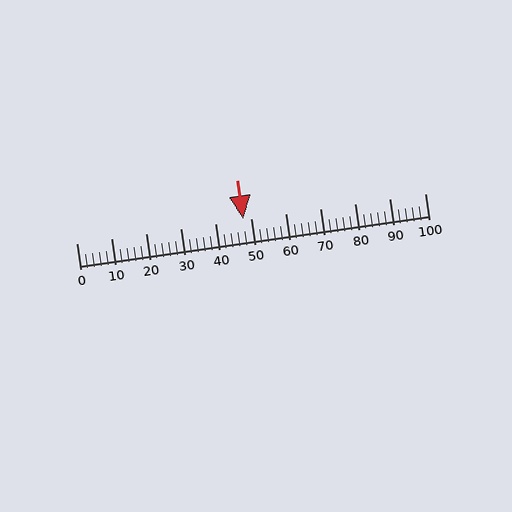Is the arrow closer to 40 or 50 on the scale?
The arrow is closer to 50.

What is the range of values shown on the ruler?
The ruler shows values from 0 to 100.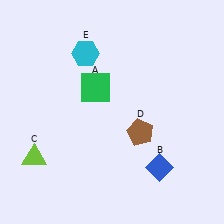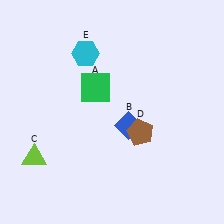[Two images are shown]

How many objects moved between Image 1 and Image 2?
1 object moved between the two images.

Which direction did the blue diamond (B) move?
The blue diamond (B) moved up.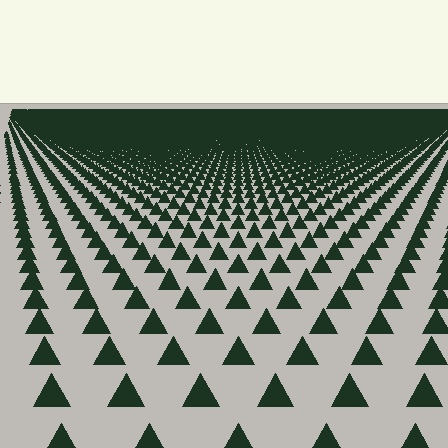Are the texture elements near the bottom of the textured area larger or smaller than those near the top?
Larger. Near the bottom, elements are closer to the viewer and appear at a bigger on-screen size.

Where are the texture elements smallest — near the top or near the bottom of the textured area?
Near the top.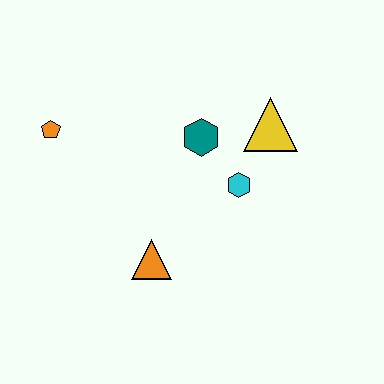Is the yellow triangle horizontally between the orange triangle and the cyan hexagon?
No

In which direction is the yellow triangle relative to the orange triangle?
The yellow triangle is above the orange triangle.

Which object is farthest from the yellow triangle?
The orange pentagon is farthest from the yellow triangle.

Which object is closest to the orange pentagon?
The teal hexagon is closest to the orange pentagon.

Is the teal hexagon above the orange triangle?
Yes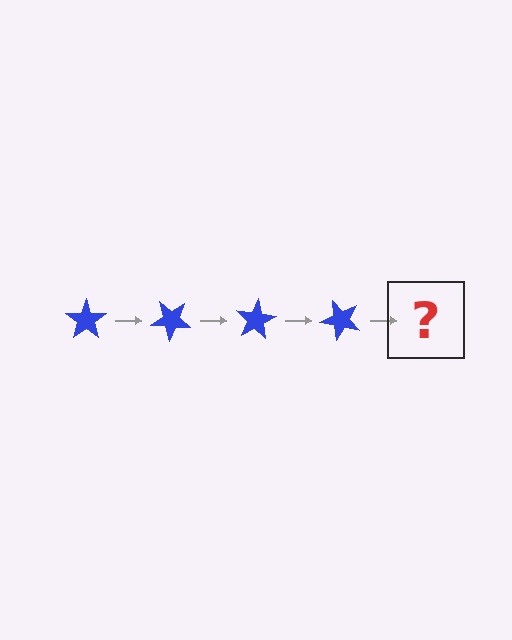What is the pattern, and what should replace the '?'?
The pattern is that the star rotates 40 degrees each step. The '?' should be a blue star rotated 160 degrees.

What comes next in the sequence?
The next element should be a blue star rotated 160 degrees.